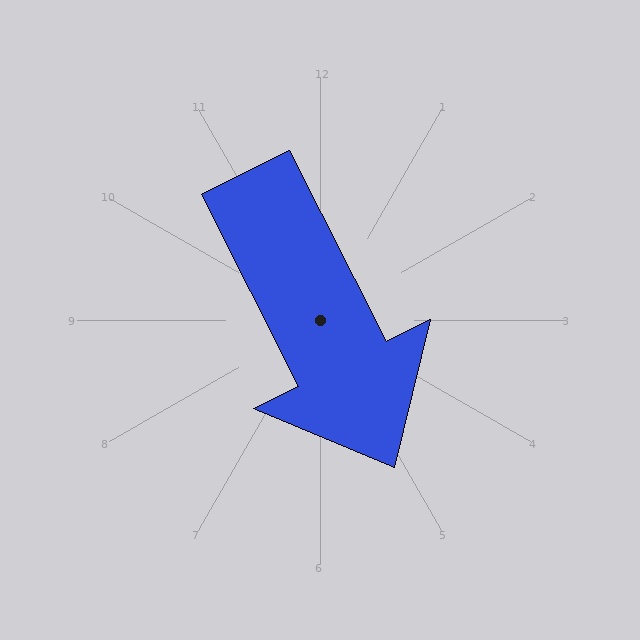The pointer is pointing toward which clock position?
Roughly 5 o'clock.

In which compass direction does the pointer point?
Southeast.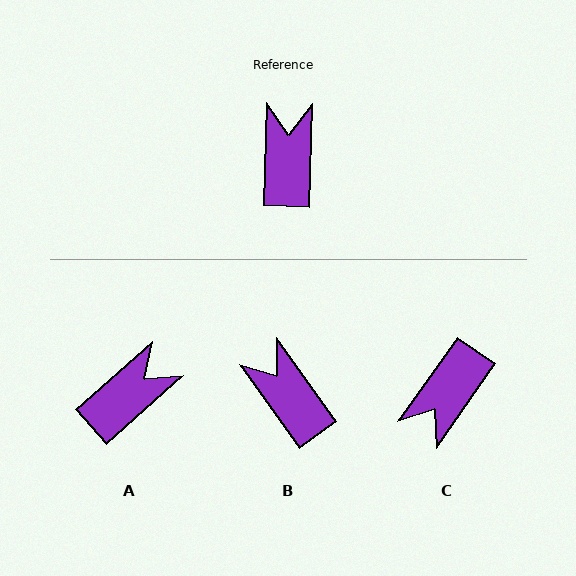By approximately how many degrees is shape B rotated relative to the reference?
Approximately 37 degrees counter-clockwise.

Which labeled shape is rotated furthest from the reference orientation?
C, about 147 degrees away.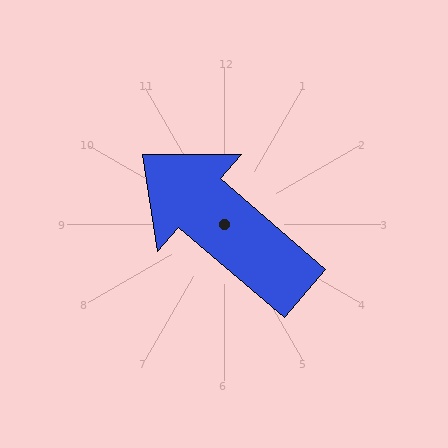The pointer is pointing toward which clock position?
Roughly 10 o'clock.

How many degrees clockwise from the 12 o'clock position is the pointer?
Approximately 311 degrees.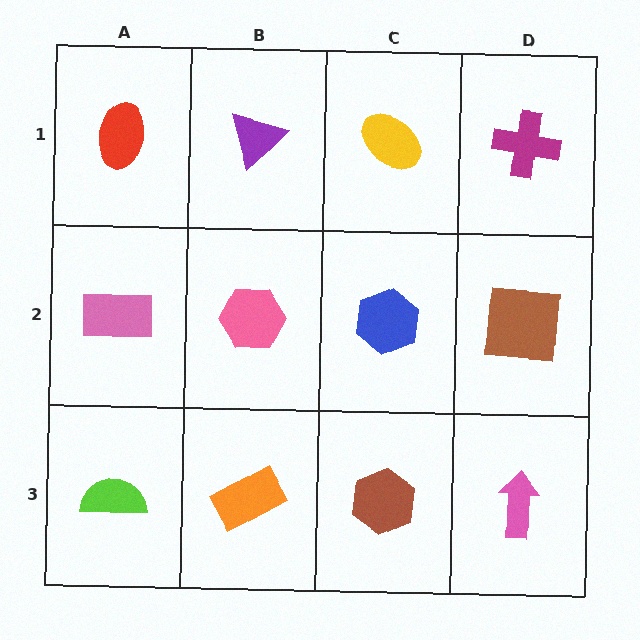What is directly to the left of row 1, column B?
A red ellipse.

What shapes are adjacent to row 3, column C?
A blue hexagon (row 2, column C), an orange rectangle (row 3, column B), a pink arrow (row 3, column D).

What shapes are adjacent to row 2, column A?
A red ellipse (row 1, column A), a lime semicircle (row 3, column A), a pink hexagon (row 2, column B).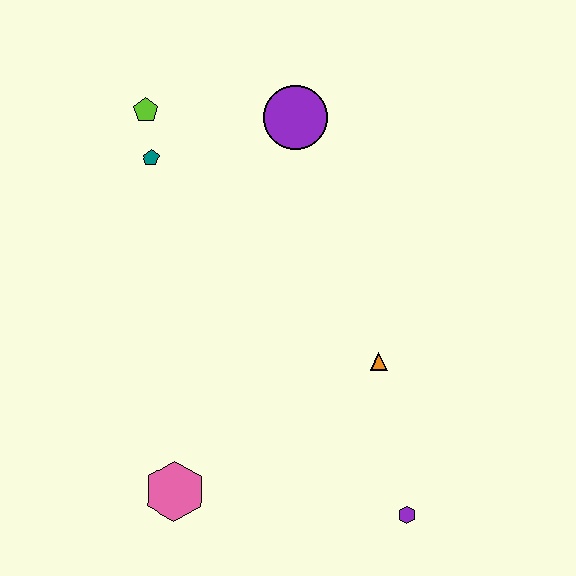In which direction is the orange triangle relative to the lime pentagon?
The orange triangle is below the lime pentagon.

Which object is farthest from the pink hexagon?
The purple circle is farthest from the pink hexagon.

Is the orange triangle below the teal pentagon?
Yes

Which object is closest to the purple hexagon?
The orange triangle is closest to the purple hexagon.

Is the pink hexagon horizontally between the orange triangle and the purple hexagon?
No